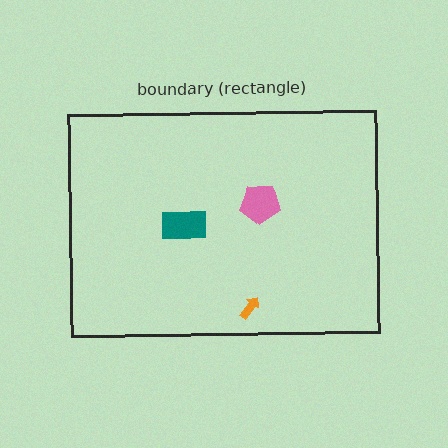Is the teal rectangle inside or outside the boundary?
Inside.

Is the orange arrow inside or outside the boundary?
Inside.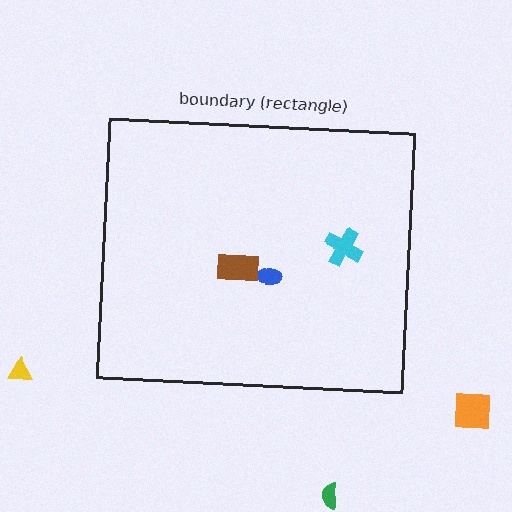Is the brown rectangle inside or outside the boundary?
Inside.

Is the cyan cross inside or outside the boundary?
Inside.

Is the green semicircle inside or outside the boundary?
Outside.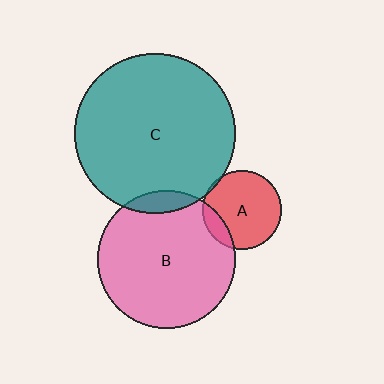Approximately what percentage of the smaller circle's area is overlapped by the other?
Approximately 15%.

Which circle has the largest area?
Circle C (teal).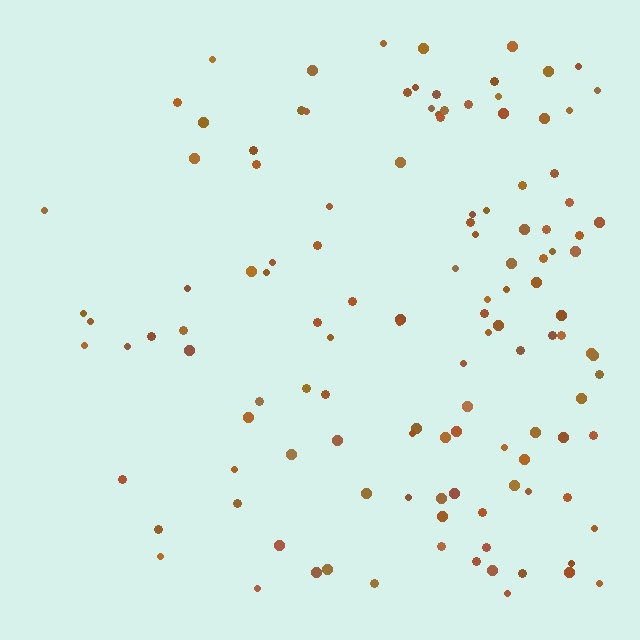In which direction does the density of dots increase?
From left to right, with the right side densest.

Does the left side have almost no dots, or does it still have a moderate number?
Still a moderate number, just noticeably fewer than the right.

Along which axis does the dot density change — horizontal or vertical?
Horizontal.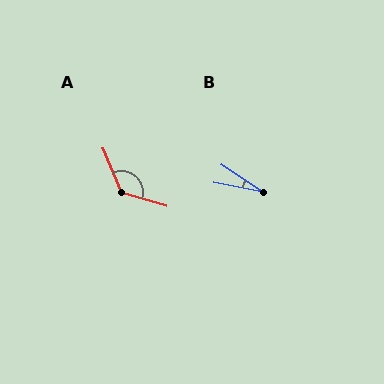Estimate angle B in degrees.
Approximately 22 degrees.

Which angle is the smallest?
B, at approximately 22 degrees.